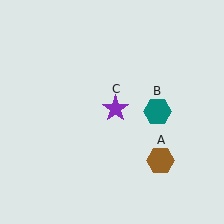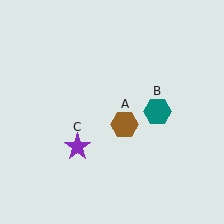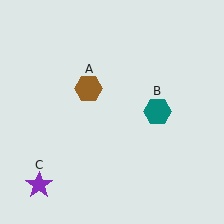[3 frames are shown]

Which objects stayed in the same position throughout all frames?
Teal hexagon (object B) remained stationary.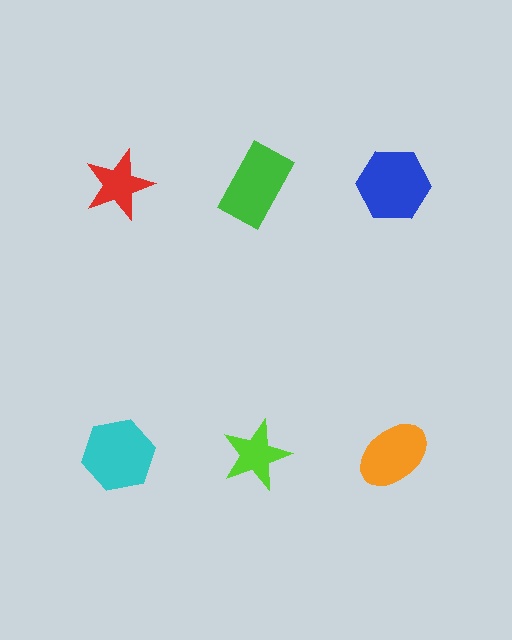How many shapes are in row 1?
3 shapes.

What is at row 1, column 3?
A blue hexagon.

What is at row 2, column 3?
An orange ellipse.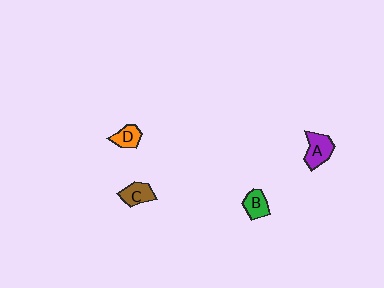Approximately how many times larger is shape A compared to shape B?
Approximately 1.3 times.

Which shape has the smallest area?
Shape D (orange).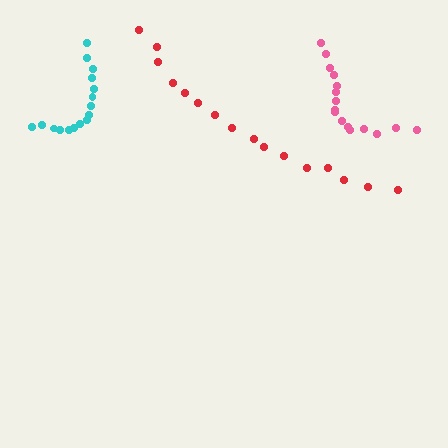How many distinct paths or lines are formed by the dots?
There are 3 distinct paths.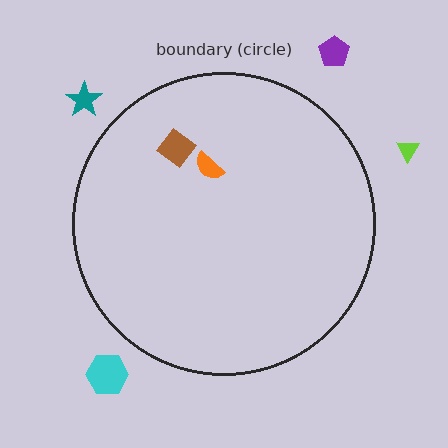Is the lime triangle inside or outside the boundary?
Outside.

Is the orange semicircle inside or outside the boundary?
Inside.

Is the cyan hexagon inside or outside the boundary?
Outside.